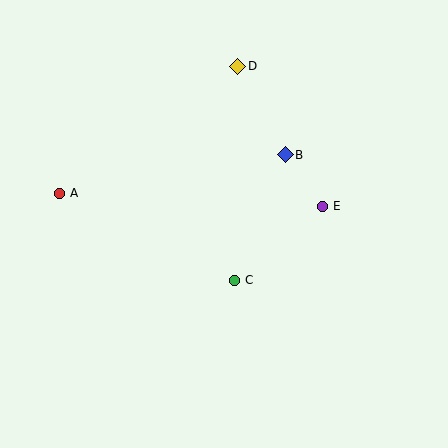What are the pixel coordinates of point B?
Point B is at (285, 155).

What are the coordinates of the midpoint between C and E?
The midpoint between C and E is at (279, 243).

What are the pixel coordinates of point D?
Point D is at (238, 66).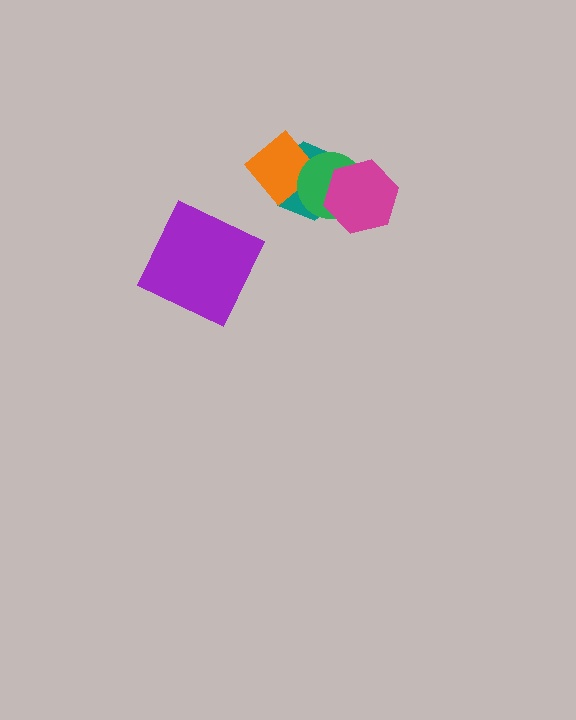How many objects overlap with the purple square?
0 objects overlap with the purple square.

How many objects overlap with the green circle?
3 objects overlap with the green circle.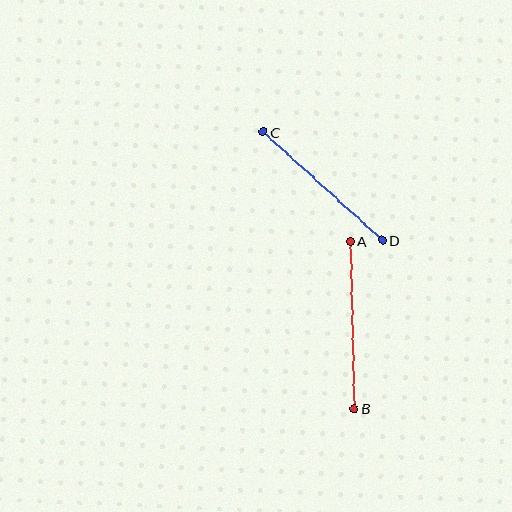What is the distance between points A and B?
The distance is approximately 167 pixels.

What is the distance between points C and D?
The distance is approximately 160 pixels.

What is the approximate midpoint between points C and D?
The midpoint is at approximately (323, 186) pixels.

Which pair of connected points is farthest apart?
Points A and B are farthest apart.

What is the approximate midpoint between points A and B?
The midpoint is at approximately (352, 325) pixels.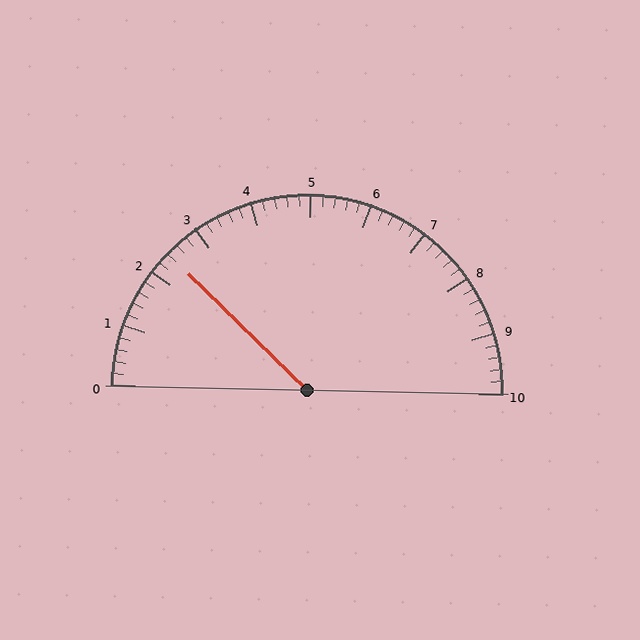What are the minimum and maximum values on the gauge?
The gauge ranges from 0 to 10.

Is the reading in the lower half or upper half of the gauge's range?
The reading is in the lower half of the range (0 to 10).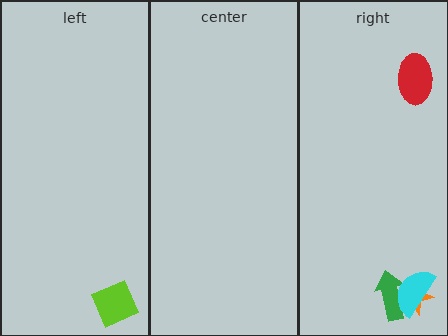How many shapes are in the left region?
1.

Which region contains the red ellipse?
The right region.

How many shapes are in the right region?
4.